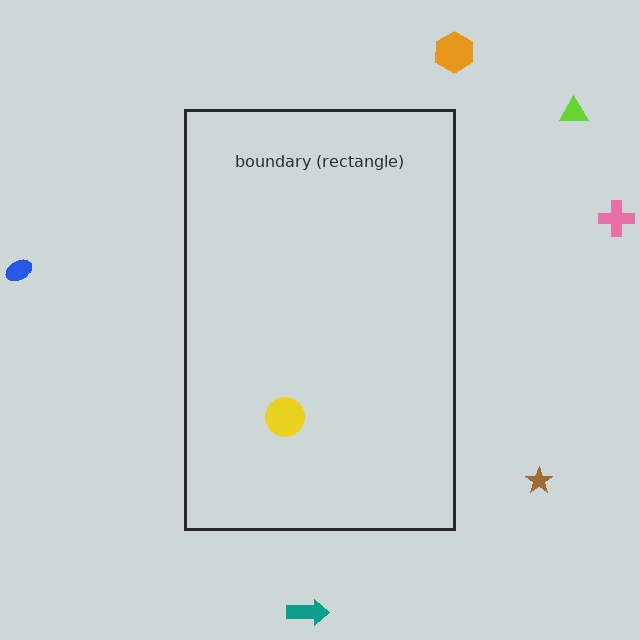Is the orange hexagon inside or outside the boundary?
Outside.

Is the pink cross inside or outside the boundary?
Outside.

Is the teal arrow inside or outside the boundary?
Outside.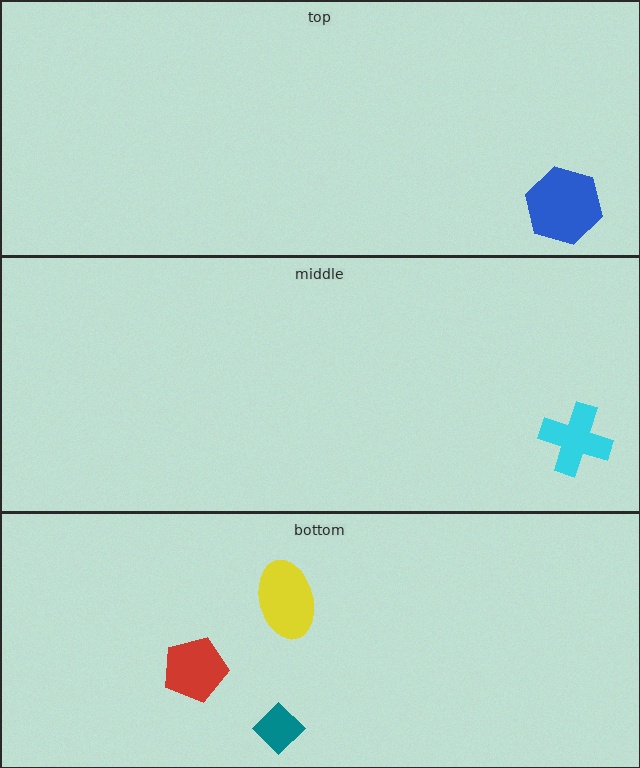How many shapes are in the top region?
1.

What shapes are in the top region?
The blue hexagon.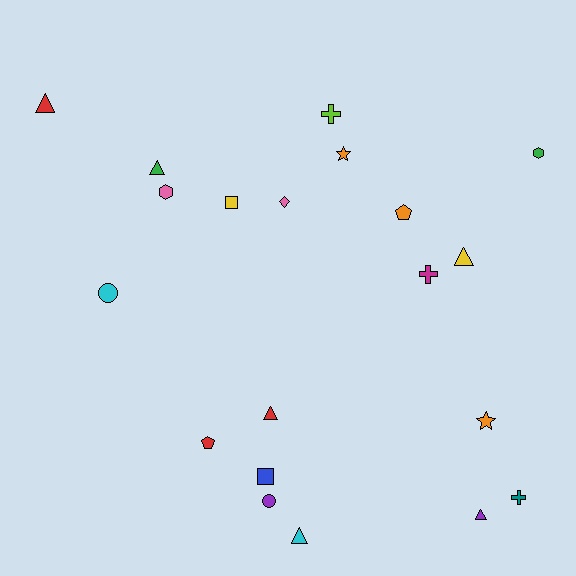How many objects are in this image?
There are 20 objects.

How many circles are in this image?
There are 2 circles.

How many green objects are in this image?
There are 2 green objects.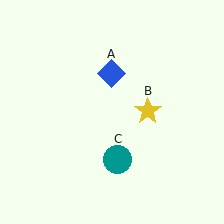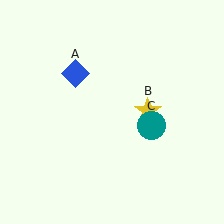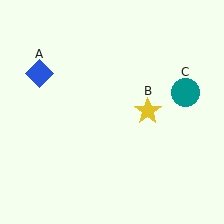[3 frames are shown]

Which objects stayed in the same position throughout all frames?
Yellow star (object B) remained stationary.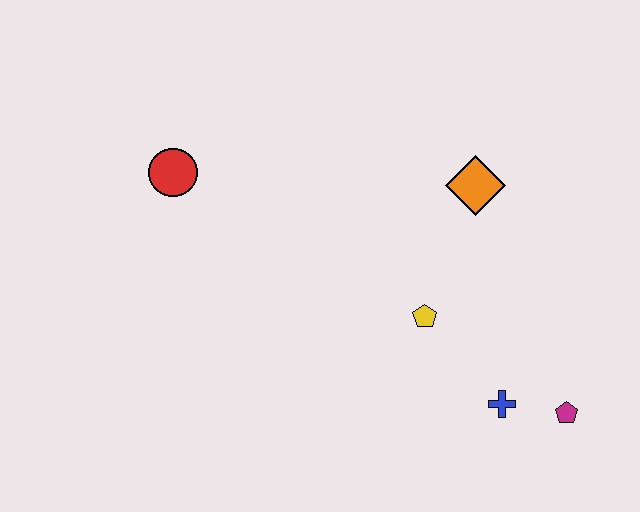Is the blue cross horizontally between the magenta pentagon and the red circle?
Yes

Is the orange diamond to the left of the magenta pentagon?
Yes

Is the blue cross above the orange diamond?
No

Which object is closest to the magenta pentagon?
The blue cross is closest to the magenta pentagon.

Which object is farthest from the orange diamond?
The red circle is farthest from the orange diamond.